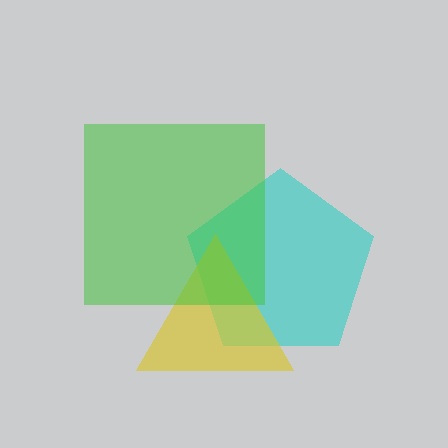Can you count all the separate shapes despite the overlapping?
Yes, there are 3 separate shapes.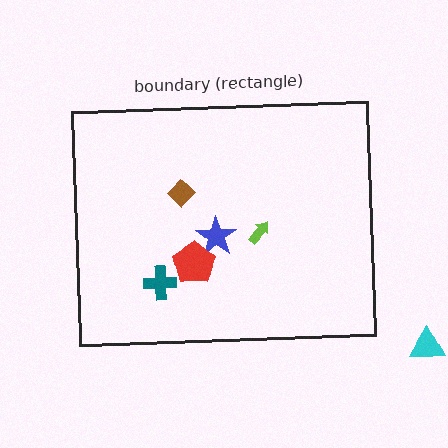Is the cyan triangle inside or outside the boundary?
Outside.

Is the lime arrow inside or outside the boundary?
Inside.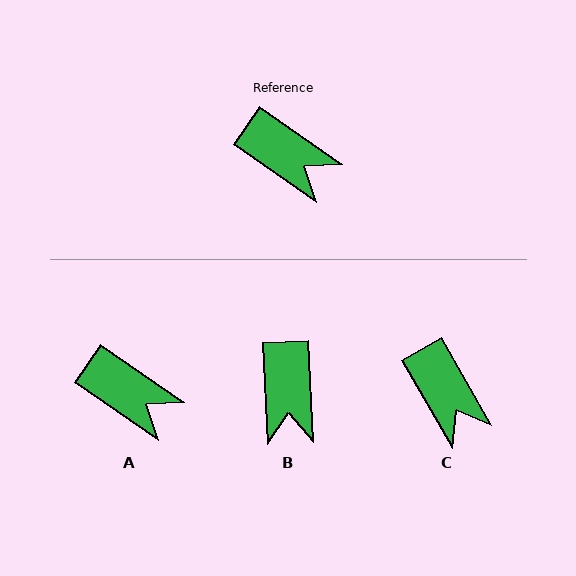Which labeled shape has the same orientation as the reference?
A.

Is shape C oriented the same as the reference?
No, it is off by about 25 degrees.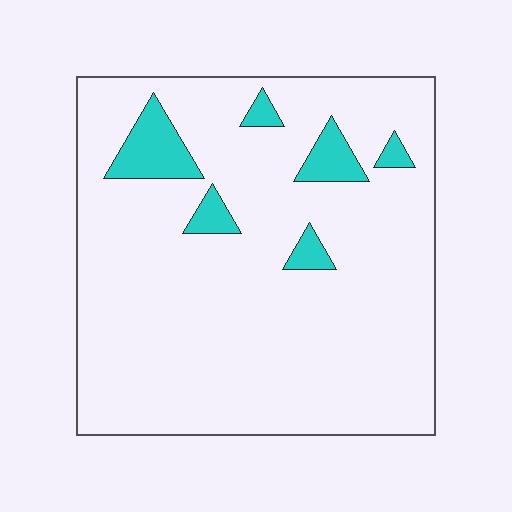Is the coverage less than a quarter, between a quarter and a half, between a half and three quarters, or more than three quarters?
Less than a quarter.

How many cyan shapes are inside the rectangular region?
6.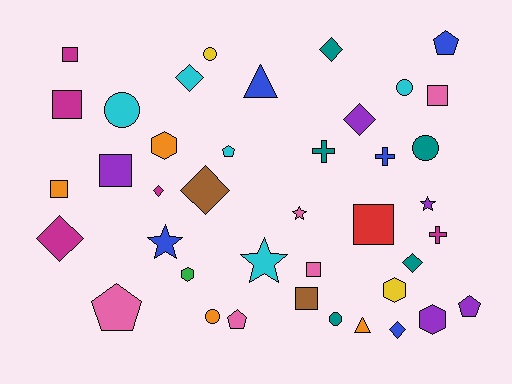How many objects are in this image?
There are 40 objects.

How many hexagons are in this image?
There are 4 hexagons.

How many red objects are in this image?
There is 1 red object.